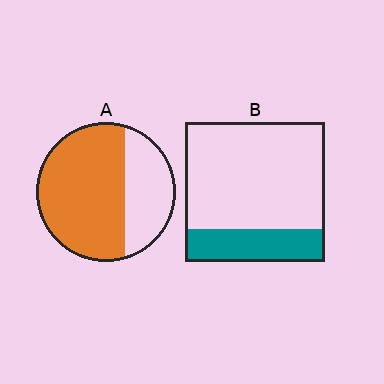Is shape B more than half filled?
No.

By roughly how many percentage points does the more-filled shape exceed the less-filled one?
By roughly 45 percentage points (A over B).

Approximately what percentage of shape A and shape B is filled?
A is approximately 65% and B is approximately 25%.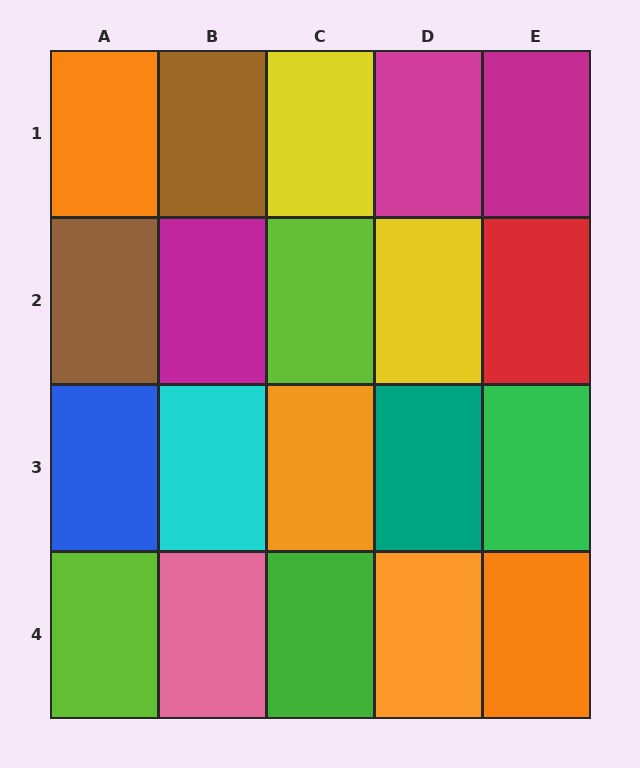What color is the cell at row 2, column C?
Lime.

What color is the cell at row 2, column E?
Red.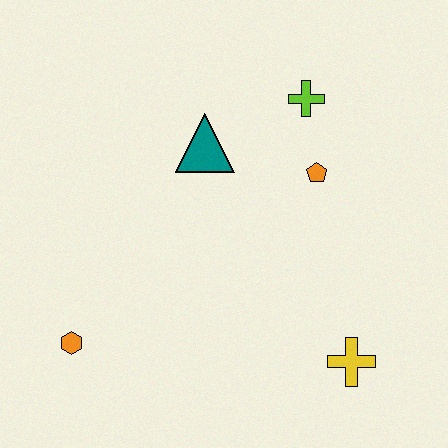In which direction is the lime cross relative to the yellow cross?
The lime cross is above the yellow cross.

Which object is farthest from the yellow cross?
The orange hexagon is farthest from the yellow cross.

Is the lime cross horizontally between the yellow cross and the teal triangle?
Yes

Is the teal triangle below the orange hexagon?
No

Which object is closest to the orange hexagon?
The teal triangle is closest to the orange hexagon.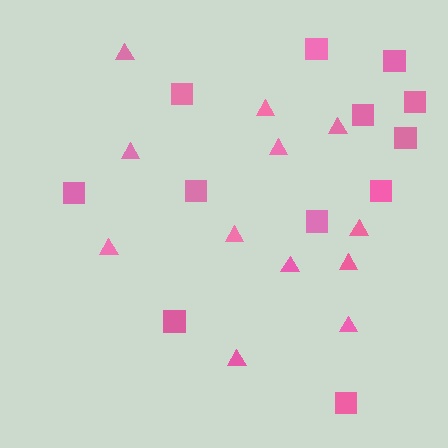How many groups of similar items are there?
There are 2 groups: one group of triangles (12) and one group of squares (12).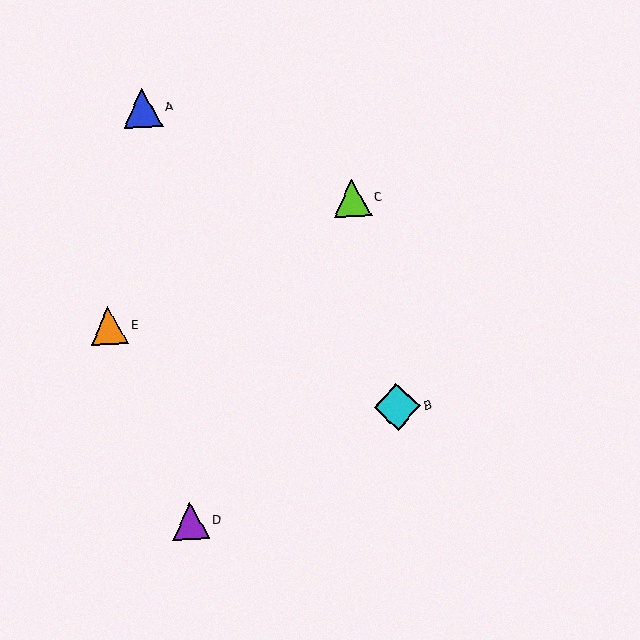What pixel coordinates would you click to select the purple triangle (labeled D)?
Click at (191, 521) to select the purple triangle D.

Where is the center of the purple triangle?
The center of the purple triangle is at (191, 521).